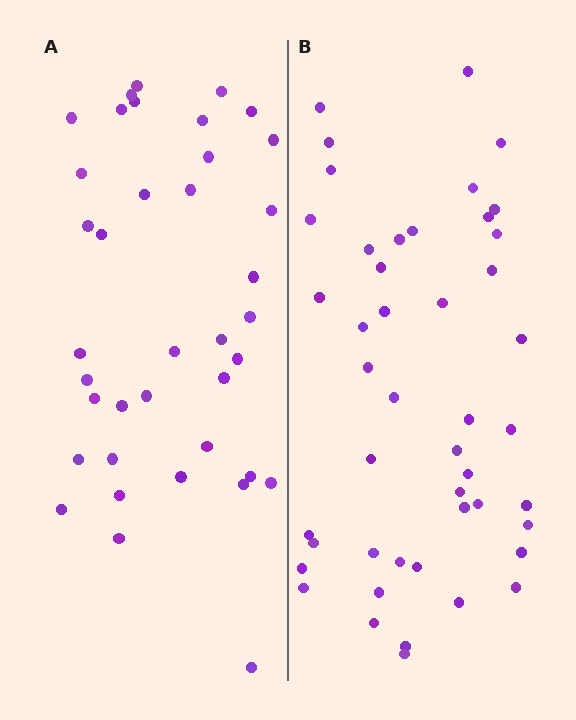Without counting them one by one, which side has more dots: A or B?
Region B (the right region) has more dots.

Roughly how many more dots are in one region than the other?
Region B has roughly 8 or so more dots than region A.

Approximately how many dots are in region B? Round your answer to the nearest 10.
About 50 dots. (The exact count is 46, which rounds to 50.)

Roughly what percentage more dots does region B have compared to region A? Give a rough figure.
About 20% more.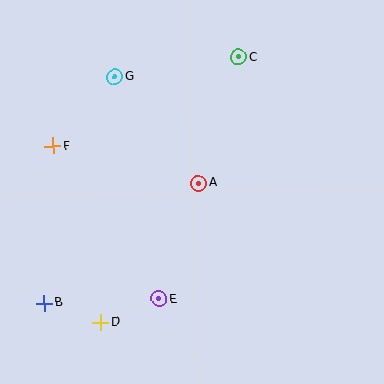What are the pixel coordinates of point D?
Point D is at (101, 322).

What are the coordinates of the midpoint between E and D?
The midpoint between E and D is at (130, 310).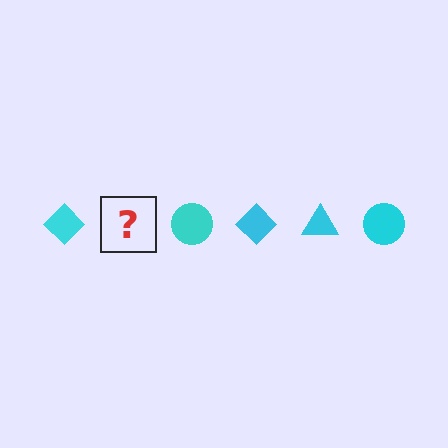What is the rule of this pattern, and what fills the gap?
The rule is that the pattern cycles through diamond, triangle, circle shapes in cyan. The gap should be filled with a cyan triangle.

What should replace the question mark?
The question mark should be replaced with a cyan triangle.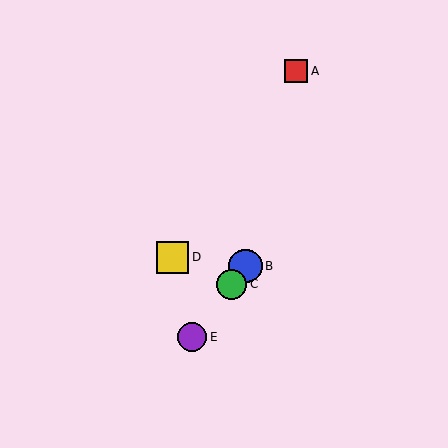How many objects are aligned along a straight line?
3 objects (B, C, E) are aligned along a straight line.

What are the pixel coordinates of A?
Object A is at (296, 71).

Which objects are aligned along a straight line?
Objects B, C, E are aligned along a straight line.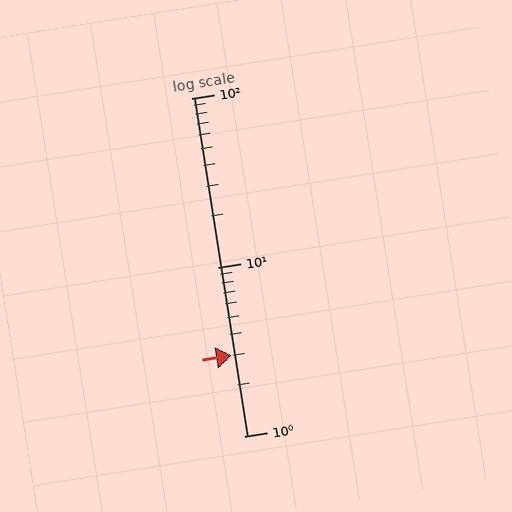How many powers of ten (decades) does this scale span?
The scale spans 2 decades, from 1 to 100.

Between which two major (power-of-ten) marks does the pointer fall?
The pointer is between 1 and 10.